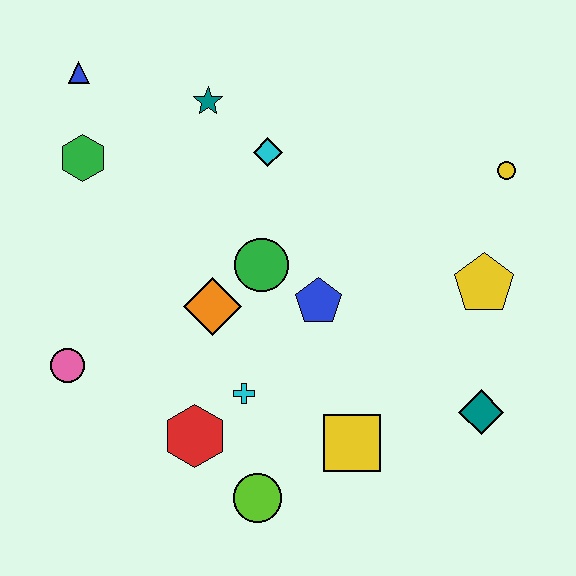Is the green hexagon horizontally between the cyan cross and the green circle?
No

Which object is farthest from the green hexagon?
The teal diamond is farthest from the green hexagon.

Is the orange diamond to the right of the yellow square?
No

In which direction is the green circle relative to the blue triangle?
The green circle is below the blue triangle.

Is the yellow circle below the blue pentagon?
No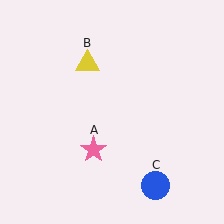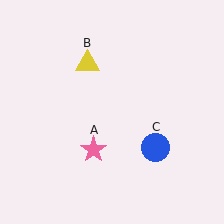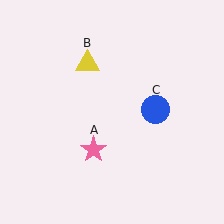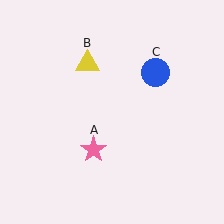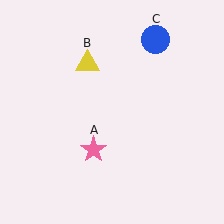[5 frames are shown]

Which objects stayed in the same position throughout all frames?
Pink star (object A) and yellow triangle (object B) remained stationary.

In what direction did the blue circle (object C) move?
The blue circle (object C) moved up.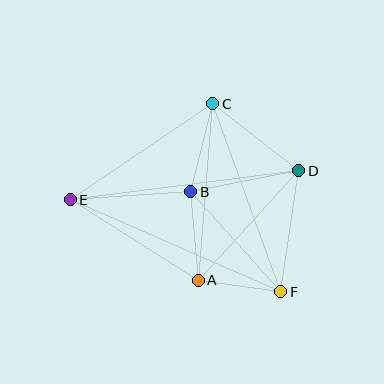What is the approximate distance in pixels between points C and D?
The distance between C and D is approximately 109 pixels.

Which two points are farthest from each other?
Points D and E are farthest from each other.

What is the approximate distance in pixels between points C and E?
The distance between C and E is approximately 172 pixels.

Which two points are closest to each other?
Points A and F are closest to each other.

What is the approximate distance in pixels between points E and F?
The distance between E and F is approximately 230 pixels.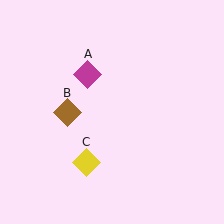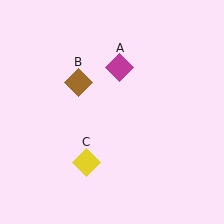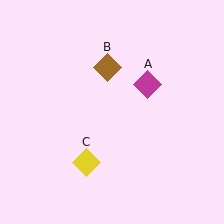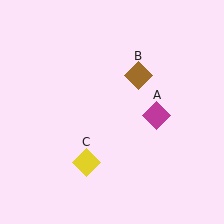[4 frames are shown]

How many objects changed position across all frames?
2 objects changed position: magenta diamond (object A), brown diamond (object B).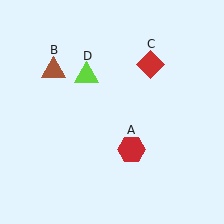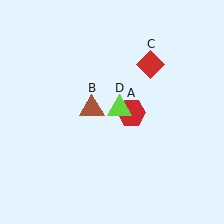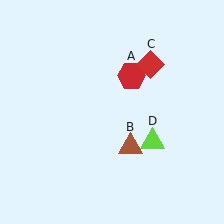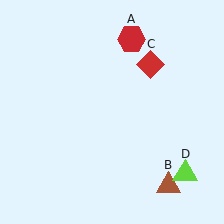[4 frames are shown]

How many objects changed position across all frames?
3 objects changed position: red hexagon (object A), brown triangle (object B), lime triangle (object D).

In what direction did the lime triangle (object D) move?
The lime triangle (object D) moved down and to the right.